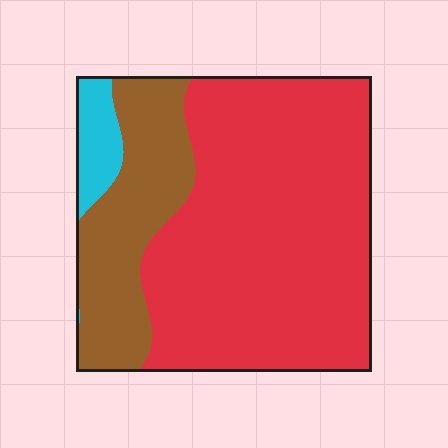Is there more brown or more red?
Red.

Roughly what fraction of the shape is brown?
Brown takes up between a sixth and a third of the shape.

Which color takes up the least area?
Cyan, at roughly 5%.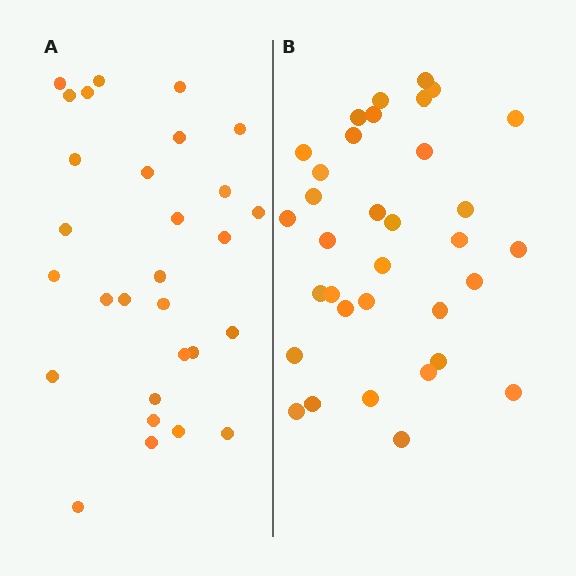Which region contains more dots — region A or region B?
Region B (the right region) has more dots.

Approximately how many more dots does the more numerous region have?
Region B has about 5 more dots than region A.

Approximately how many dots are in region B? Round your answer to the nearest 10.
About 30 dots. (The exact count is 34, which rounds to 30.)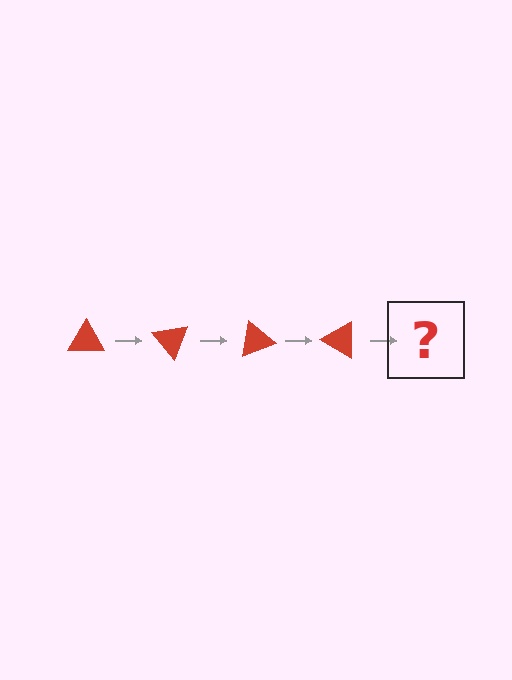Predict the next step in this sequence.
The next step is a red triangle rotated 200 degrees.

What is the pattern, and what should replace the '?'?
The pattern is that the triangle rotates 50 degrees each step. The '?' should be a red triangle rotated 200 degrees.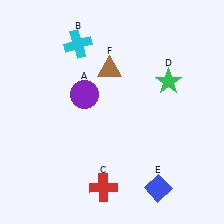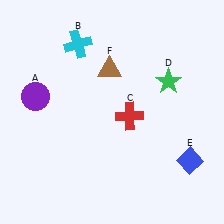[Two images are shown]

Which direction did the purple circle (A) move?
The purple circle (A) moved left.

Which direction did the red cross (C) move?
The red cross (C) moved up.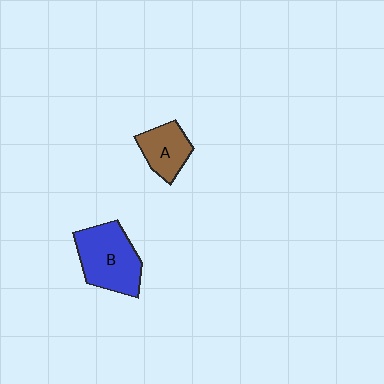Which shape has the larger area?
Shape B (blue).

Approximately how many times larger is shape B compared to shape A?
Approximately 1.6 times.